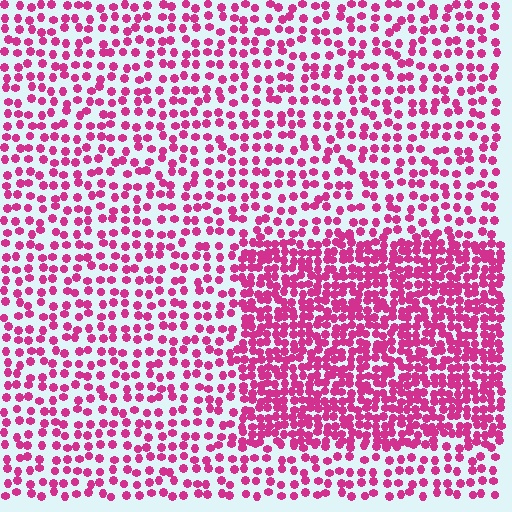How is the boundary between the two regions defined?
The boundary is defined by a change in element density (approximately 2.1x ratio). All elements are the same color, size, and shape.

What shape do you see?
I see a rectangle.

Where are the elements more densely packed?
The elements are more densely packed inside the rectangle boundary.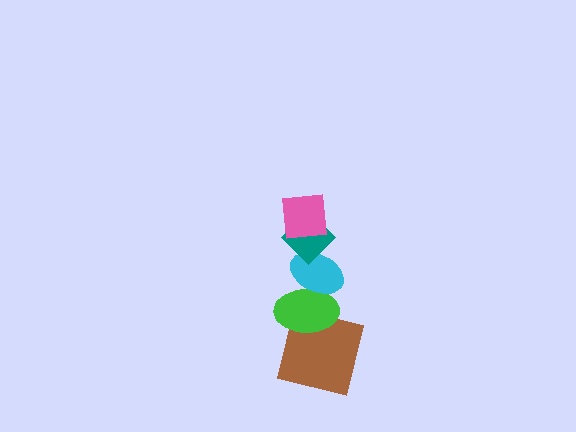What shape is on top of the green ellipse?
The cyan ellipse is on top of the green ellipse.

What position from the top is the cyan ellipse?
The cyan ellipse is 3rd from the top.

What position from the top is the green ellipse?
The green ellipse is 4th from the top.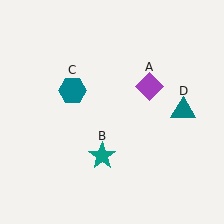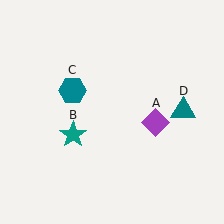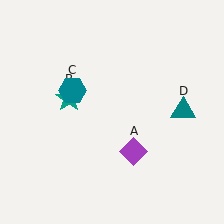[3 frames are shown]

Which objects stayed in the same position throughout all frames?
Teal hexagon (object C) and teal triangle (object D) remained stationary.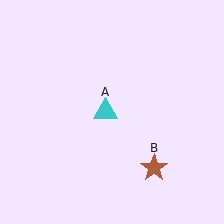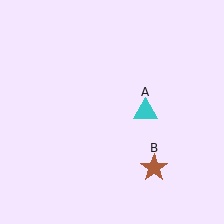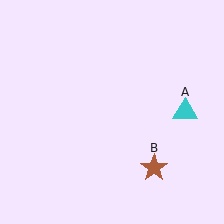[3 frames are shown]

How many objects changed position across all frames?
1 object changed position: cyan triangle (object A).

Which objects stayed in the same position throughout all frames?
Brown star (object B) remained stationary.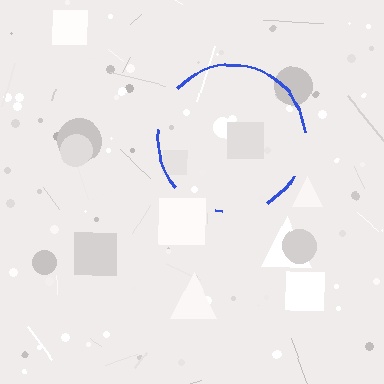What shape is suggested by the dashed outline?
The dashed outline suggests a circle.